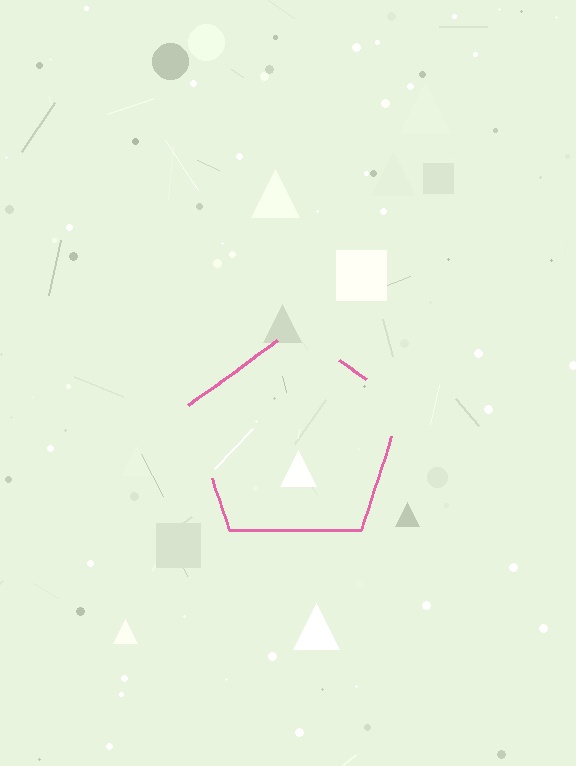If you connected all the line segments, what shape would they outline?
They would outline a pentagon.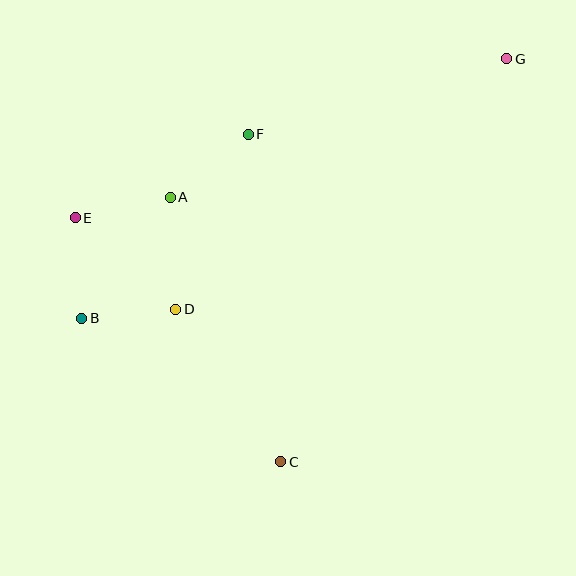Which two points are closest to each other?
Points B and D are closest to each other.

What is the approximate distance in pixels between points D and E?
The distance between D and E is approximately 136 pixels.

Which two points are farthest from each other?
Points B and G are farthest from each other.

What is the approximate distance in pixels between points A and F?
The distance between A and F is approximately 100 pixels.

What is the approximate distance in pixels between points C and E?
The distance between C and E is approximately 319 pixels.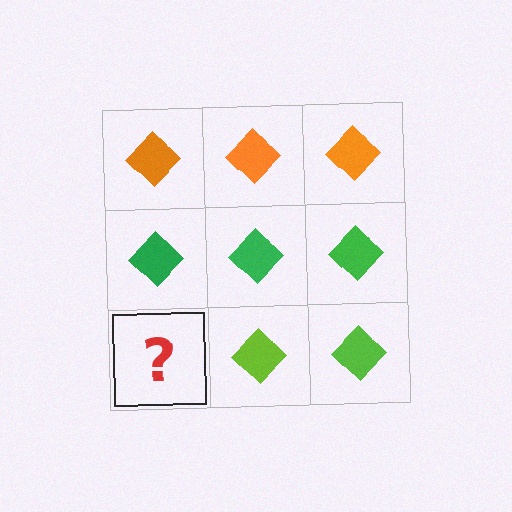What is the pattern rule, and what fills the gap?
The rule is that each row has a consistent color. The gap should be filled with a lime diamond.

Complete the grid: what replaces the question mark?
The question mark should be replaced with a lime diamond.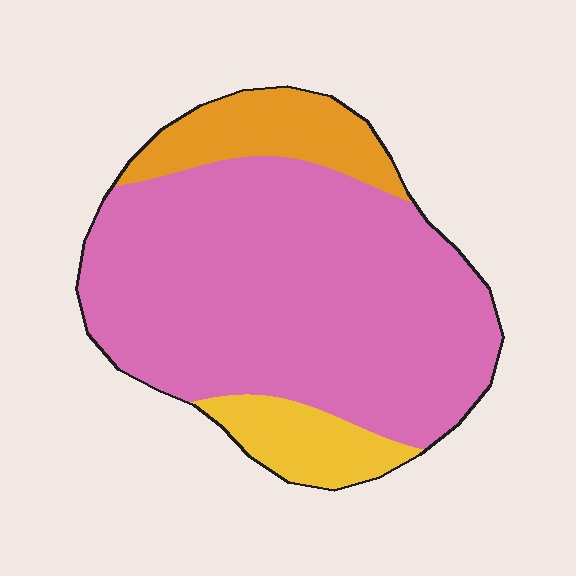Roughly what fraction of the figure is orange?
Orange takes up less than a quarter of the figure.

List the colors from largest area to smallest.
From largest to smallest: pink, orange, yellow.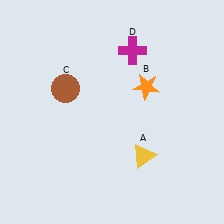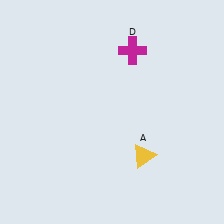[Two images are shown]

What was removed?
The brown circle (C), the orange star (B) were removed in Image 2.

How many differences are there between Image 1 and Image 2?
There are 2 differences between the two images.